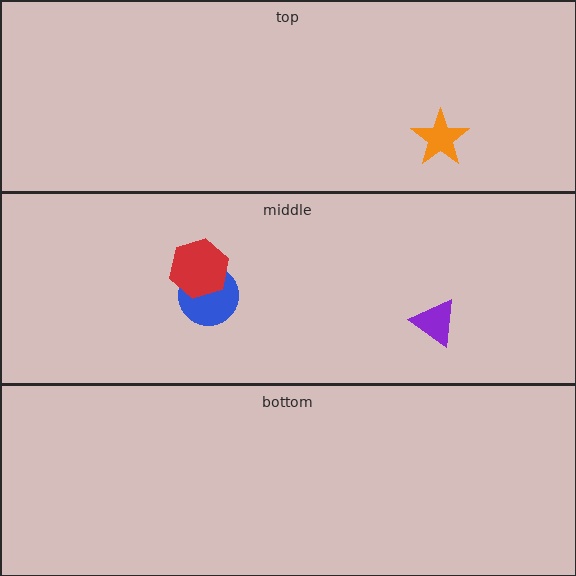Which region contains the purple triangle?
The middle region.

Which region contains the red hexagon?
The middle region.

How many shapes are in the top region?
1.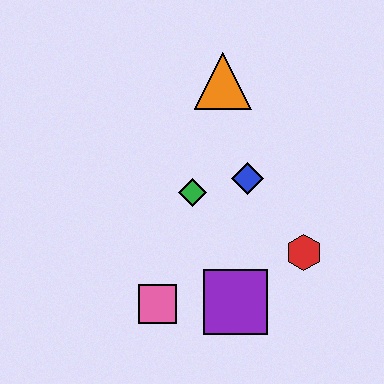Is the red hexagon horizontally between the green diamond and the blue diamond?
No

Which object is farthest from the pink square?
The orange triangle is farthest from the pink square.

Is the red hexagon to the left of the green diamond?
No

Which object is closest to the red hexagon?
The purple square is closest to the red hexagon.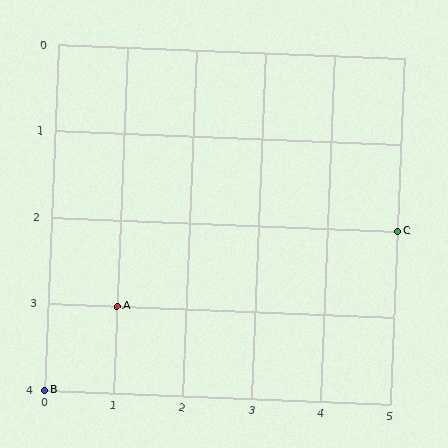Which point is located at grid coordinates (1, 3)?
Point A is at (1, 3).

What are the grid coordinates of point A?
Point A is at grid coordinates (1, 3).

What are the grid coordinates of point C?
Point C is at grid coordinates (5, 2).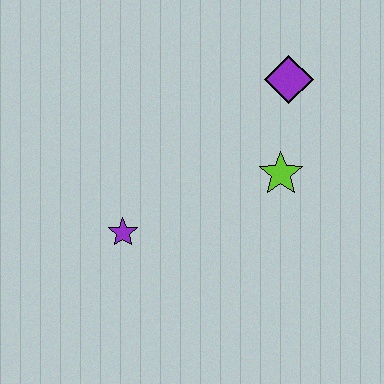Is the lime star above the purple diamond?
No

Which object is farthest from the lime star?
The purple star is farthest from the lime star.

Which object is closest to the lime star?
The purple diamond is closest to the lime star.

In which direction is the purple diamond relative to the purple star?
The purple diamond is to the right of the purple star.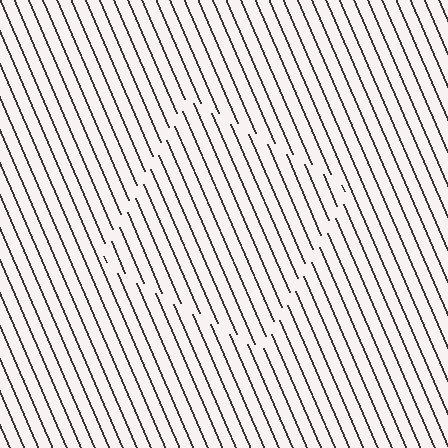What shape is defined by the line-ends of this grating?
An illusory square. The interior of the shape contains the same grating, shifted by half a period — the contour is defined by the phase discontinuity where line-ends from the inner and outer gratings abut.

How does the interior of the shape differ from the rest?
The interior of the shape contains the same grating, shifted by half a period — the contour is defined by the phase discontinuity where line-ends from the inner and outer gratings abut.